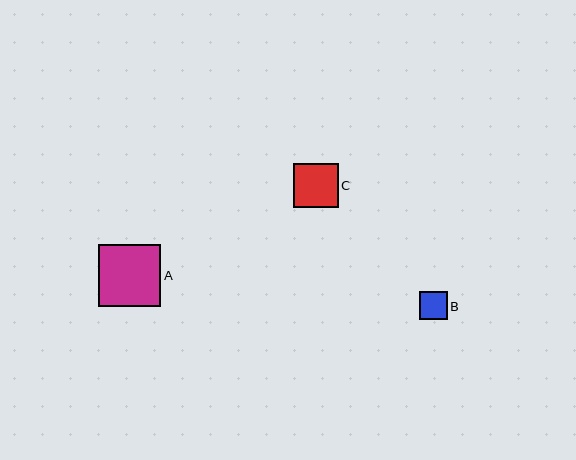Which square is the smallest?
Square B is the smallest with a size of approximately 27 pixels.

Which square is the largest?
Square A is the largest with a size of approximately 62 pixels.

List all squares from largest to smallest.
From largest to smallest: A, C, B.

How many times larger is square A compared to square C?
Square A is approximately 1.4 times the size of square C.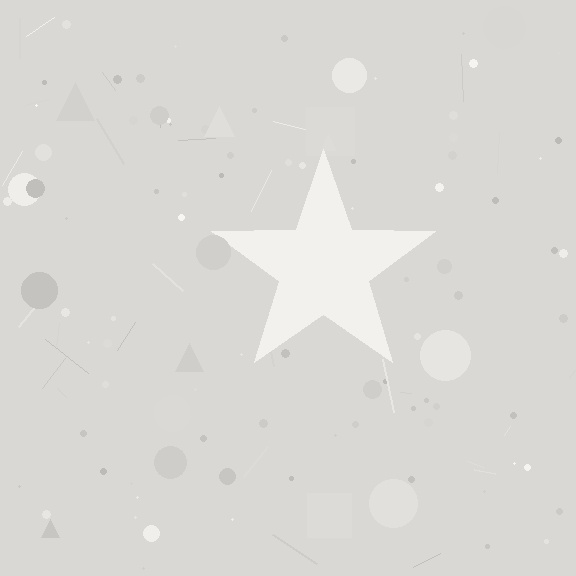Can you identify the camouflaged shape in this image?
The camouflaged shape is a star.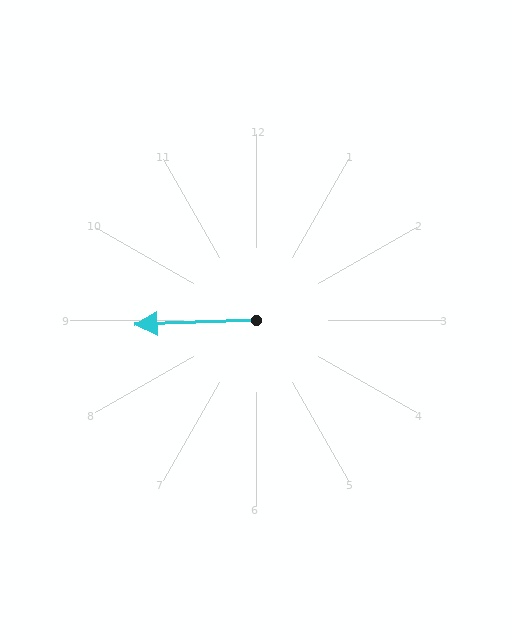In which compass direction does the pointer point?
West.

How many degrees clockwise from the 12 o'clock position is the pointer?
Approximately 268 degrees.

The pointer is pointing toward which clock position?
Roughly 9 o'clock.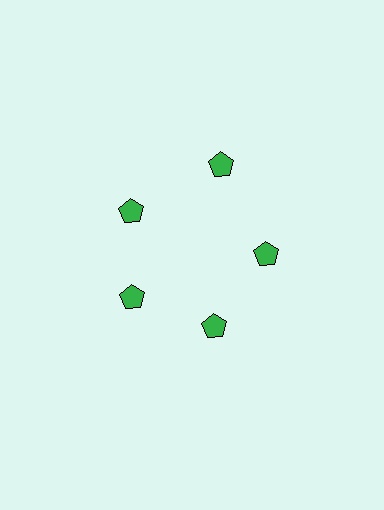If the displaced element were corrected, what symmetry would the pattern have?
It would have 5-fold rotational symmetry — the pattern would map onto itself every 72 degrees.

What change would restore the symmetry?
The symmetry would be restored by moving it inward, back onto the ring so that all 5 pentagons sit at equal angles and equal distance from the center.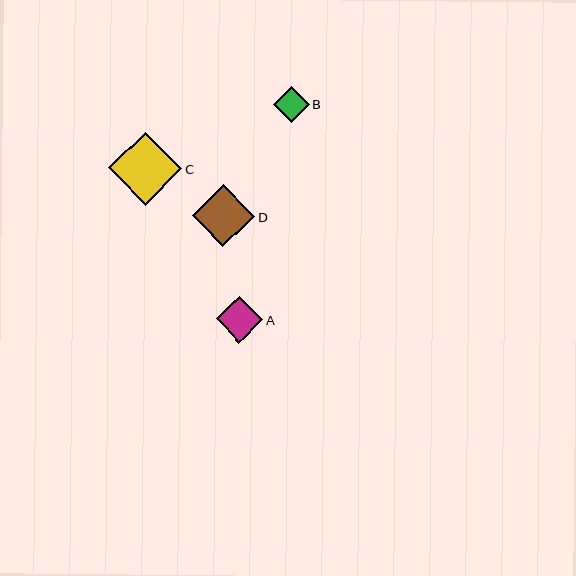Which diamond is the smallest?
Diamond B is the smallest with a size of approximately 36 pixels.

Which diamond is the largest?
Diamond C is the largest with a size of approximately 73 pixels.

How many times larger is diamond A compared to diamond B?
Diamond A is approximately 1.3 times the size of diamond B.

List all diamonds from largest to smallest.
From largest to smallest: C, D, A, B.